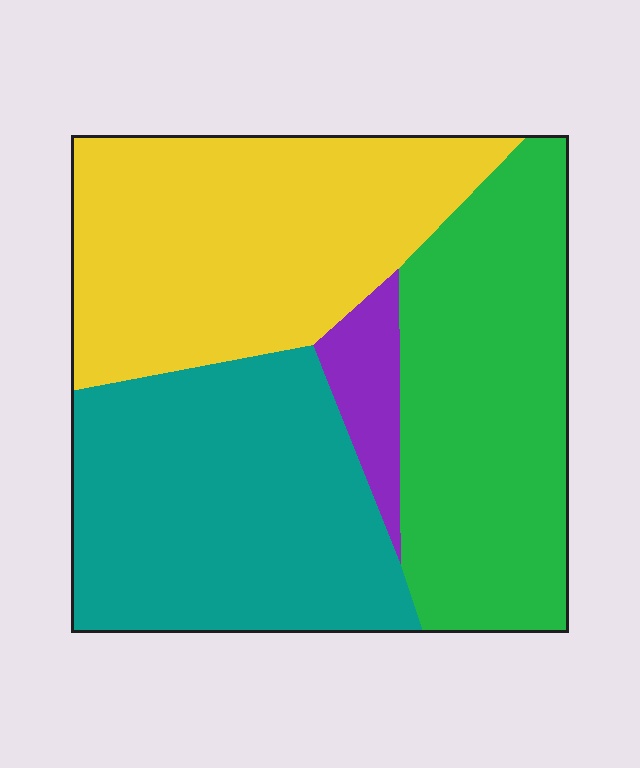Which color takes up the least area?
Purple, at roughly 5%.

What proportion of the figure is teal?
Teal covers about 30% of the figure.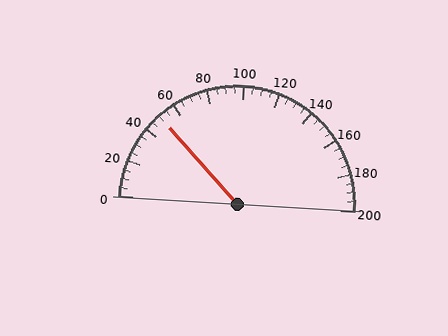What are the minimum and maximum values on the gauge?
The gauge ranges from 0 to 200.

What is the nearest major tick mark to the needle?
The nearest major tick mark is 40.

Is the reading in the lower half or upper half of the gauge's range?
The reading is in the lower half of the range (0 to 200).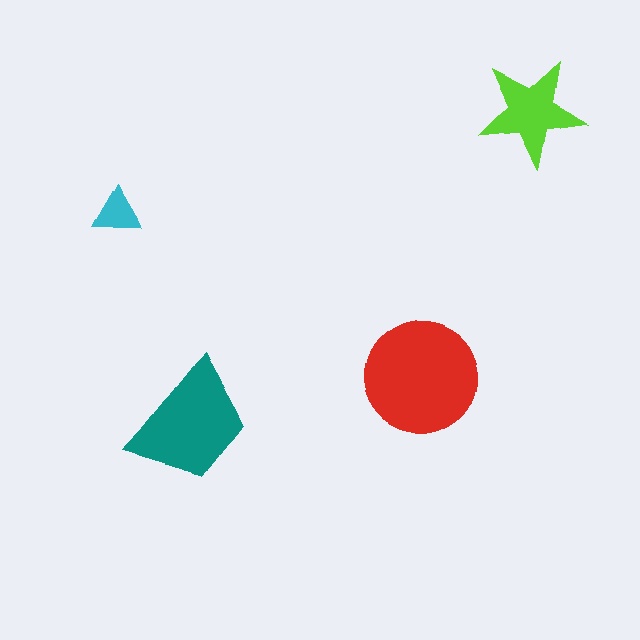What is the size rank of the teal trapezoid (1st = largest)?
2nd.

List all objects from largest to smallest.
The red circle, the teal trapezoid, the lime star, the cyan triangle.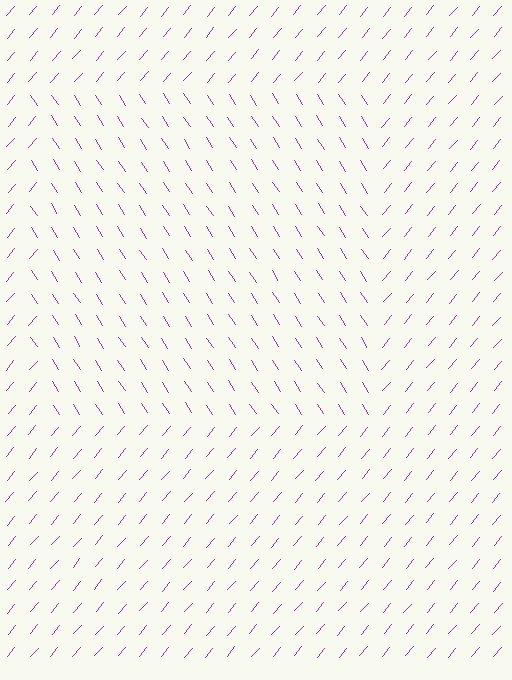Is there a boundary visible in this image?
Yes, there is a texture boundary formed by a change in line orientation.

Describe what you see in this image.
The image is filled with small purple line segments. A rectangle region in the image has lines oriented differently from the surrounding lines, creating a visible texture boundary.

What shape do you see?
I see a rectangle.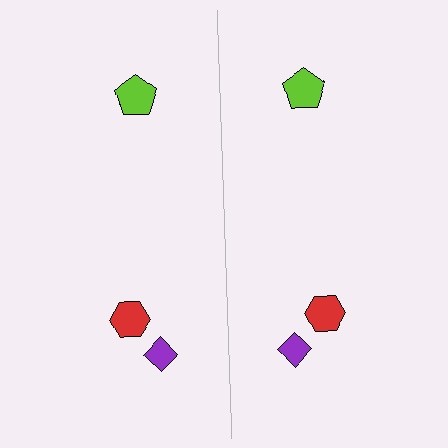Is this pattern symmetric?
Yes, this pattern has bilateral (reflection) symmetry.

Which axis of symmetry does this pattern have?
The pattern has a vertical axis of symmetry running through the center of the image.